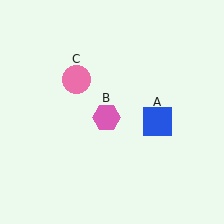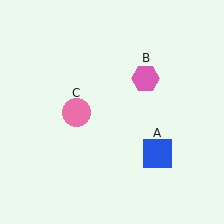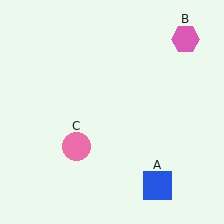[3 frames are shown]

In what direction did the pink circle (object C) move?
The pink circle (object C) moved down.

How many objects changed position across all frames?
3 objects changed position: blue square (object A), pink hexagon (object B), pink circle (object C).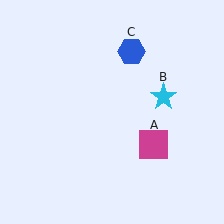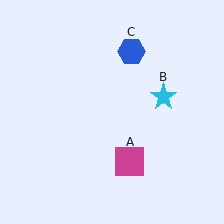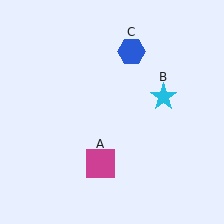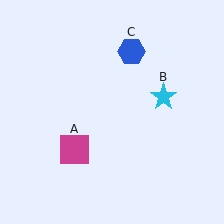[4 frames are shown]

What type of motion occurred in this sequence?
The magenta square (object A) rotated clockwise around the center of the scene.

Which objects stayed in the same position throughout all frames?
Cyan star (object B) and blue hexagon (object C) remained stationary.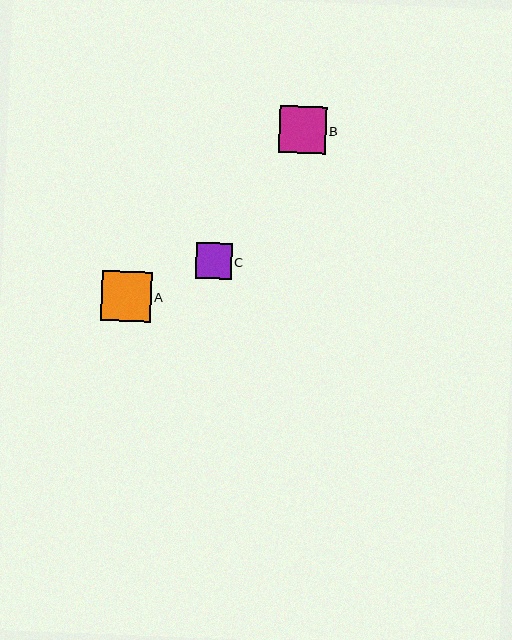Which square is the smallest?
Square C is the smallest with a size of approximately 36 pixels.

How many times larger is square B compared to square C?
Square B is approximately 1.3 times the size of square C.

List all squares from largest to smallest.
From largest to smallest: A, B, C.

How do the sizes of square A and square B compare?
Square A and square B are approximately the same size.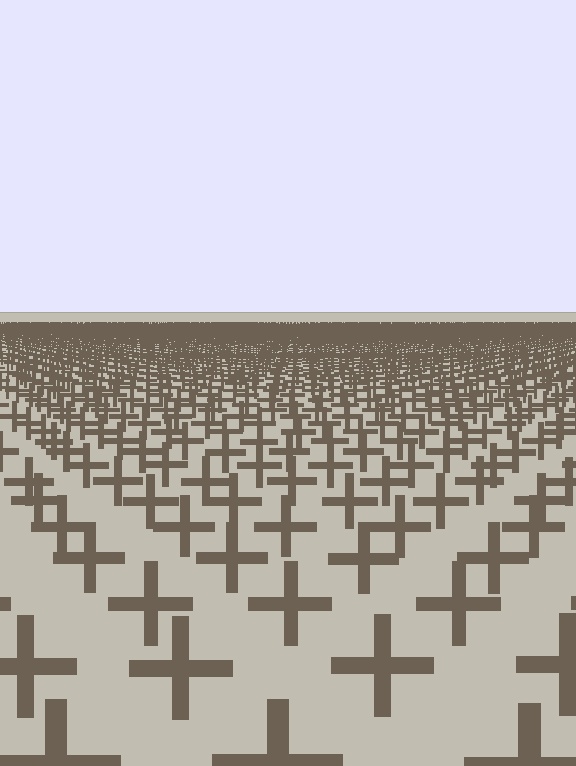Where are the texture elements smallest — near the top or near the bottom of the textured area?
Near the top.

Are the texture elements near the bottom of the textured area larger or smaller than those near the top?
Larger. Near the bottom, elements are closer to the viewer and appear at a bigger on-screen size.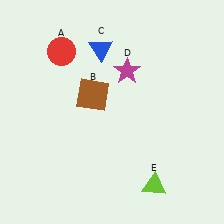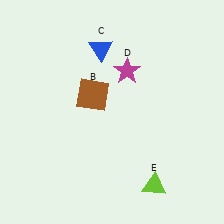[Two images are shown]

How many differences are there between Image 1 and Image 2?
There is 1 difference between the two images.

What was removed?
The red circle (A) was removed in Image 2.